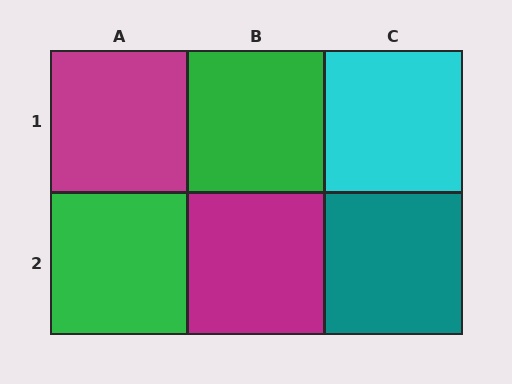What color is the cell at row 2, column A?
Green.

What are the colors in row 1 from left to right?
Magenta, green, cyan.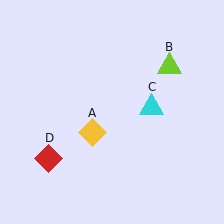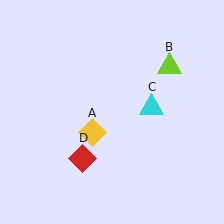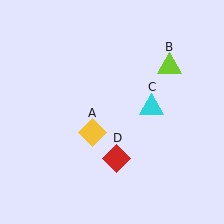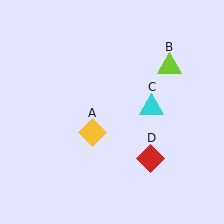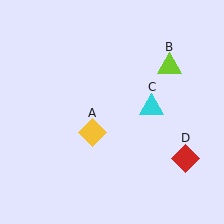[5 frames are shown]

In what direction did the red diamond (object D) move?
The red diamond (object D) moved right.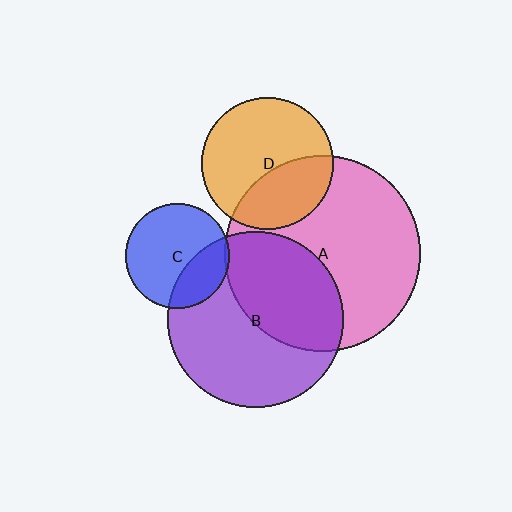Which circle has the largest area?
Circle A (pink).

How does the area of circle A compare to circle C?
Approximately 3.5 times.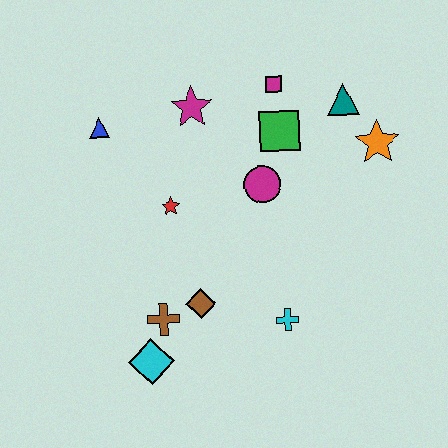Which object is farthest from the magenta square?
The cyan diamond is farthest from the magenta square.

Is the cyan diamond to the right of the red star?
No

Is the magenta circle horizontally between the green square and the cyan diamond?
Yes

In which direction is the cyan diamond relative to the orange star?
The cyan diamond is to the left of the orange star.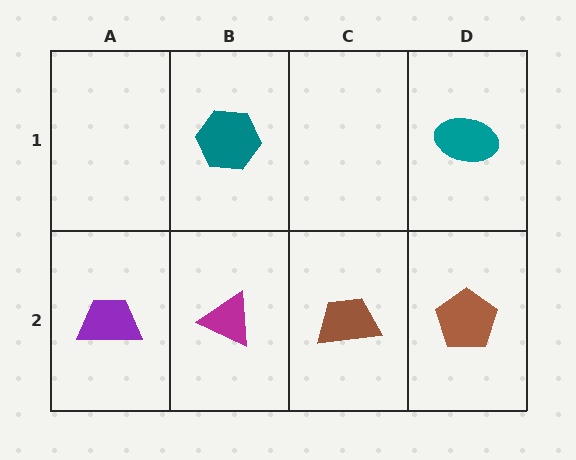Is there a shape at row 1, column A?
No, that cell is empty.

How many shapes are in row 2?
4 shapes.